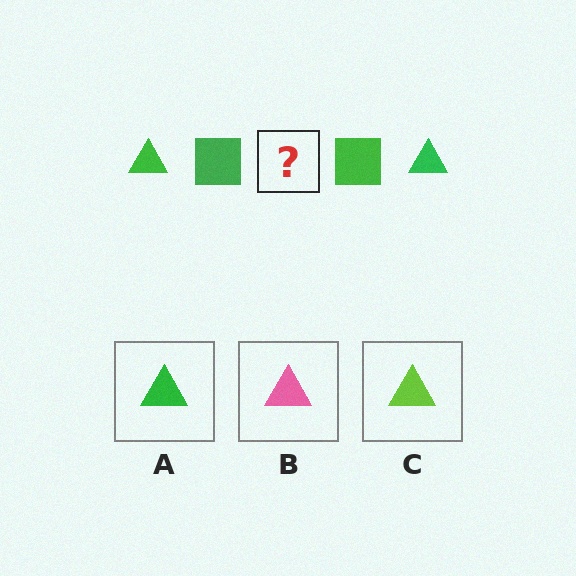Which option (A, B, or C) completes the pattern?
A.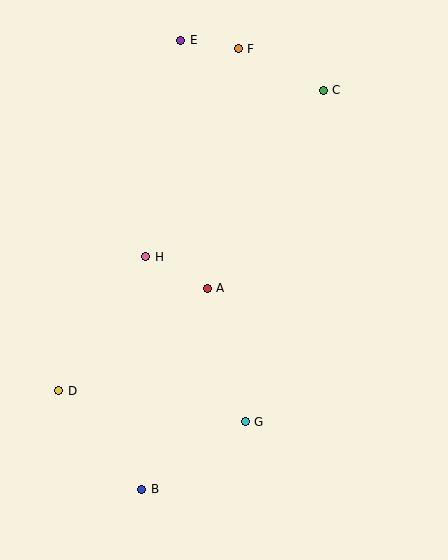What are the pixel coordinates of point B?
Point B is at (142, 489).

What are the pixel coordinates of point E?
Point E is at (181, 40).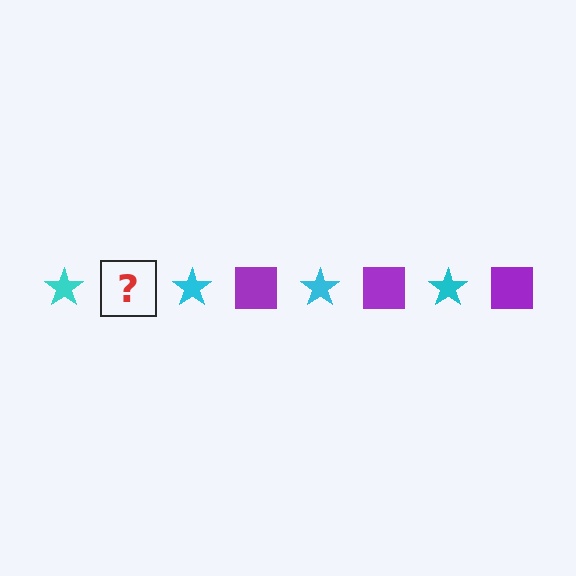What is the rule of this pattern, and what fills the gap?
The rule is that the pattern alternates between cyan star and purple square. The gap should be filled with a purple square.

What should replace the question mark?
The question mark should be replaced with a purple square.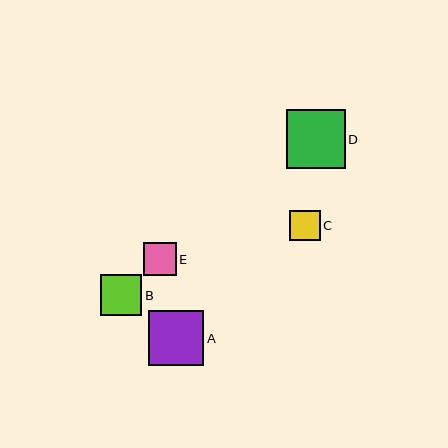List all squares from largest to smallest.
From largest to smallest: D, A, B, E, C.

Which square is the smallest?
Square C is the smallest with a size of approximately 31 pixels.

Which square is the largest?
Square D is the largest with a size of approximately 59 pixels.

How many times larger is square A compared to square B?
Square A is approximately 1.3 times the size of square B.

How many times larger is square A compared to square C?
Square A is approximately 1.8 times the size of square C.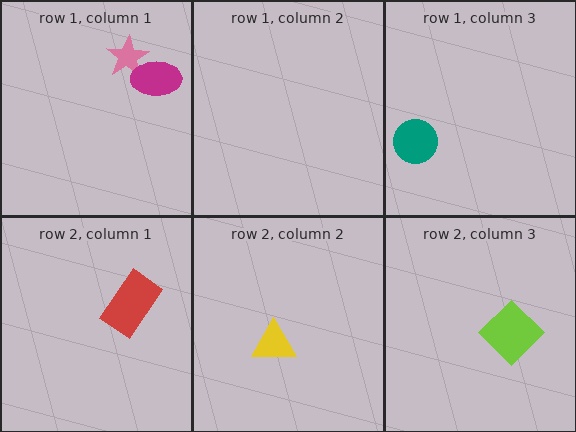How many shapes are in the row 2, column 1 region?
1.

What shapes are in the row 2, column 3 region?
The lime diamond.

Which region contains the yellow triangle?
The row 2, column 2 region.